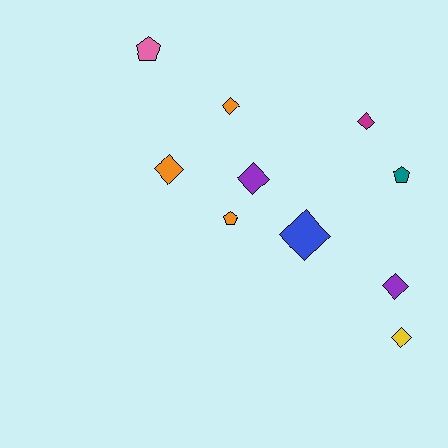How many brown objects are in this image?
There are no brown objects.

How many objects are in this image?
There are 10 objects.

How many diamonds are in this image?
There are 7 diamonds.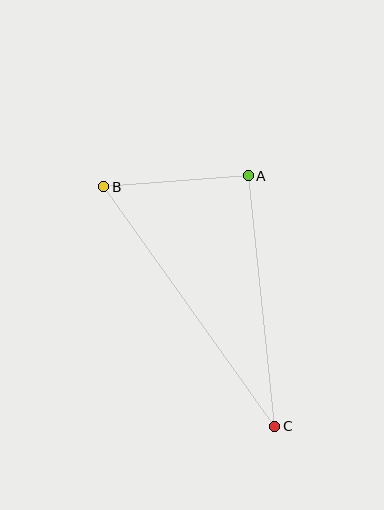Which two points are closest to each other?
Points A and B are closest to each other.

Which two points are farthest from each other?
Points B and C are farthest from each other.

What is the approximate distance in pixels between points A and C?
The distance between A and C is approximately 252 pixels.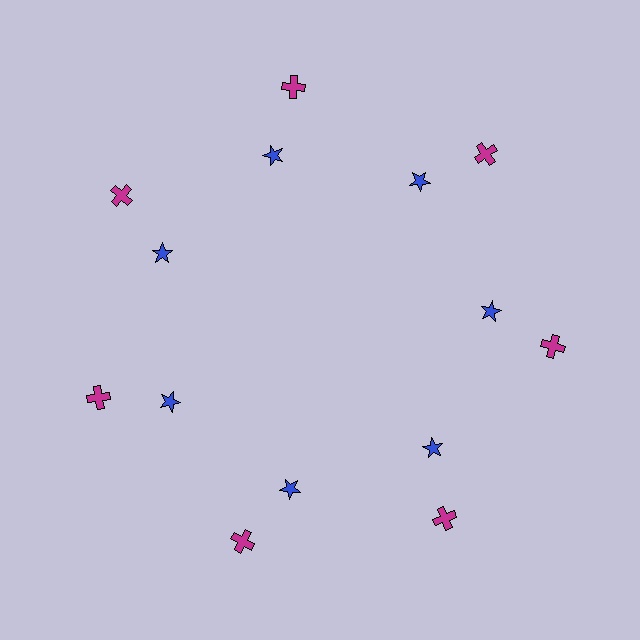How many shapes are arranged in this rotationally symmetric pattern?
There are 14 shapes, arranged in 7 groups of 2.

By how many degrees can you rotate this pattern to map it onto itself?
The pattern maps onto itself every 51 degrees of rotation.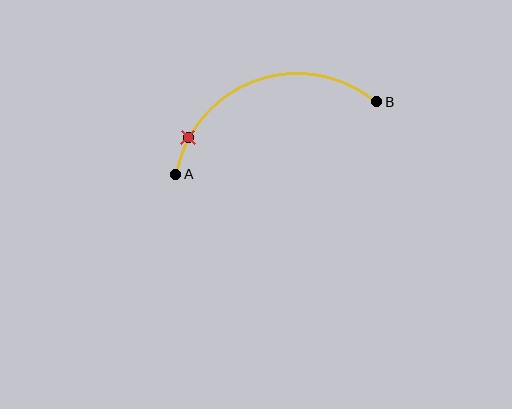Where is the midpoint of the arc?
The arc midpoint is the point on the curve farthest from the straight line joining A and B. It sits above that line.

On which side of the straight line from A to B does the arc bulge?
The arc bulges above the straight line connecting A and B.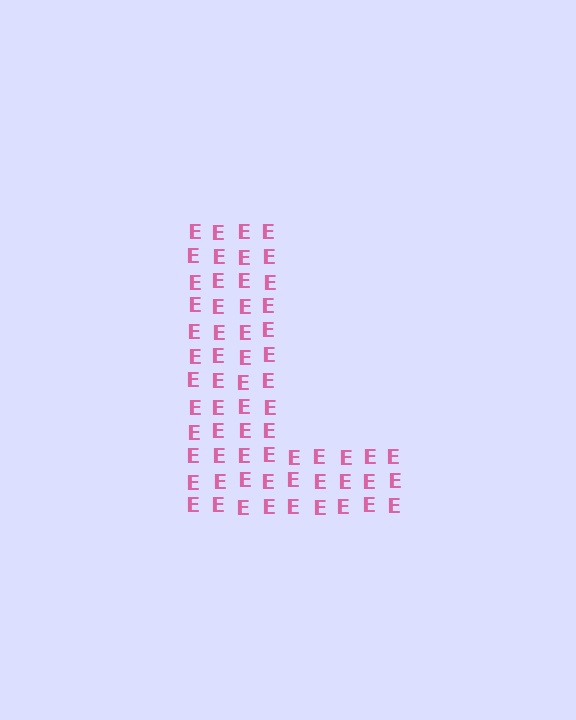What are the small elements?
The small elements are letter E's.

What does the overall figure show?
The overall figure shows the letter L.